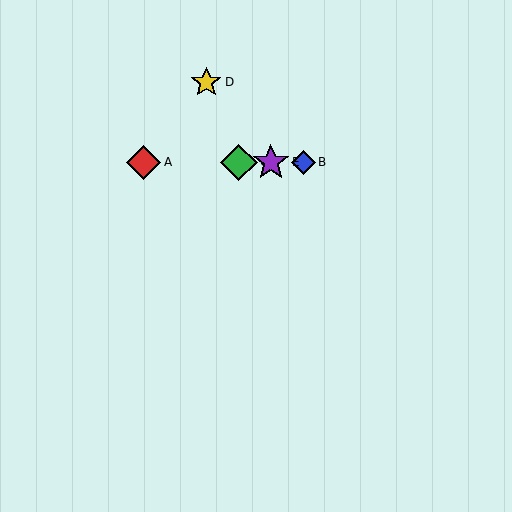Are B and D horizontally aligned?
No, B is at y≈162 and D is at y≈82.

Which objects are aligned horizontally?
Objects A, B, C, E are aligned horizontally.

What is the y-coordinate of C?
Object C is at y≈162.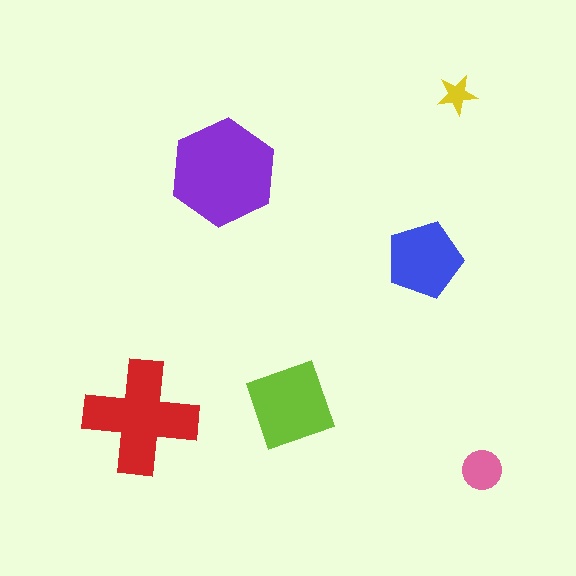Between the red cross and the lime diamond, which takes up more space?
The red cross.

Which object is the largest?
The purple hexagon.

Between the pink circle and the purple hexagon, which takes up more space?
The purple hexagon.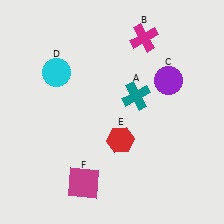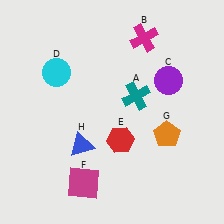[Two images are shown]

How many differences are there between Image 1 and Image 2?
There are 2 differences between the two images.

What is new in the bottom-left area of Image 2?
A blue triangle (H) was added in the bottom-left area of Image 2.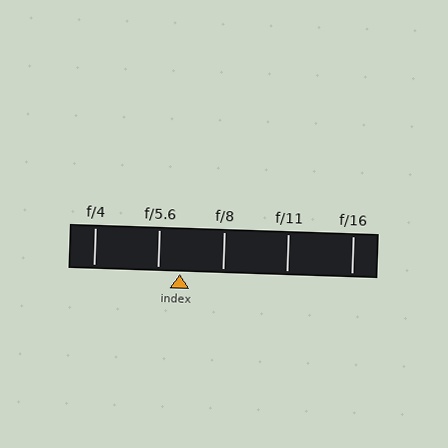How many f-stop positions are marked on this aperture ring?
There are 5 f-stop positions marked.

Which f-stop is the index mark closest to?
The index mark is closest to f/5.6.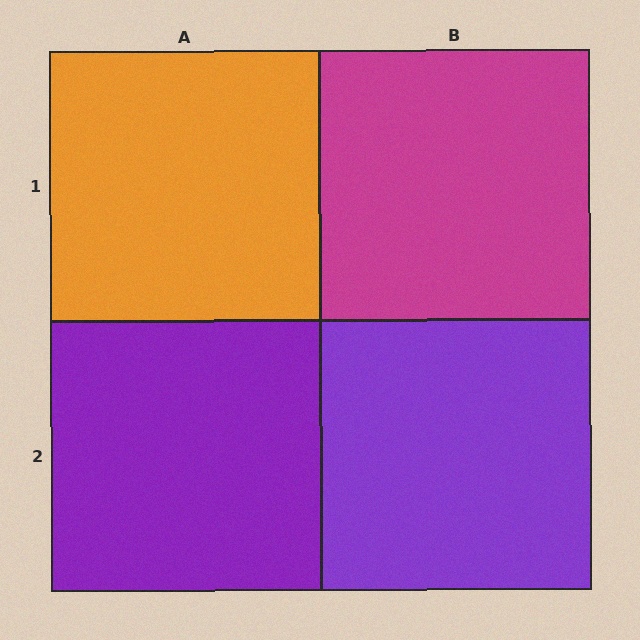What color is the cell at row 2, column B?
Purple.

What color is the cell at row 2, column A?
Purple.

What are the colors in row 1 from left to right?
Orange, magenta.